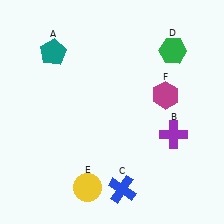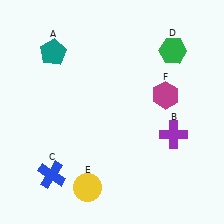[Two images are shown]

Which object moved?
The blue cross (C) moved left.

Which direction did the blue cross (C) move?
The blue cross (C) moved left.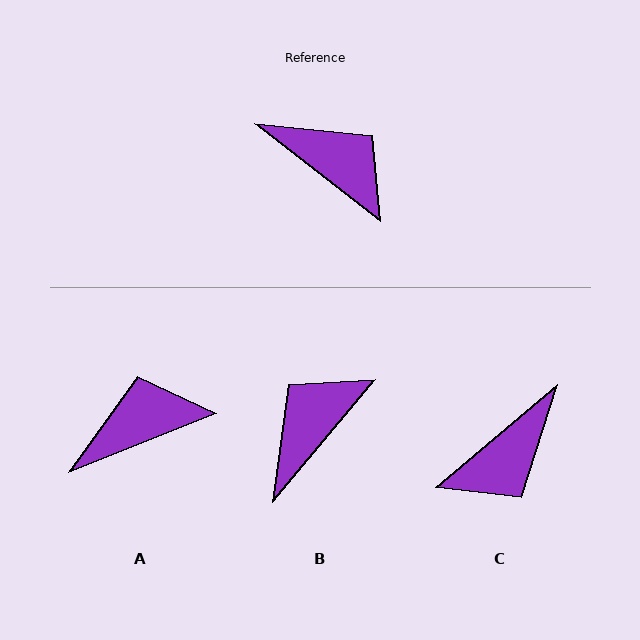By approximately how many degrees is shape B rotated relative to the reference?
Approximately 88 degrees counter-clockwise.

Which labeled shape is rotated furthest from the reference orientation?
C, about 102 degrees away.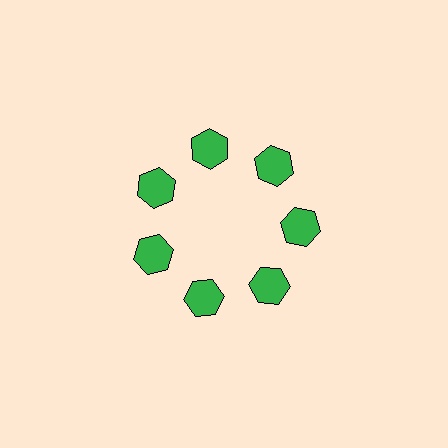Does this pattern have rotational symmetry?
Yes, this pattern has 7-fold rotational symmetry. It looks the same after rotating 51 degrees around the center.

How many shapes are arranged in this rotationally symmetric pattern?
There are 7 shapes, arranged in 7 groups of 1.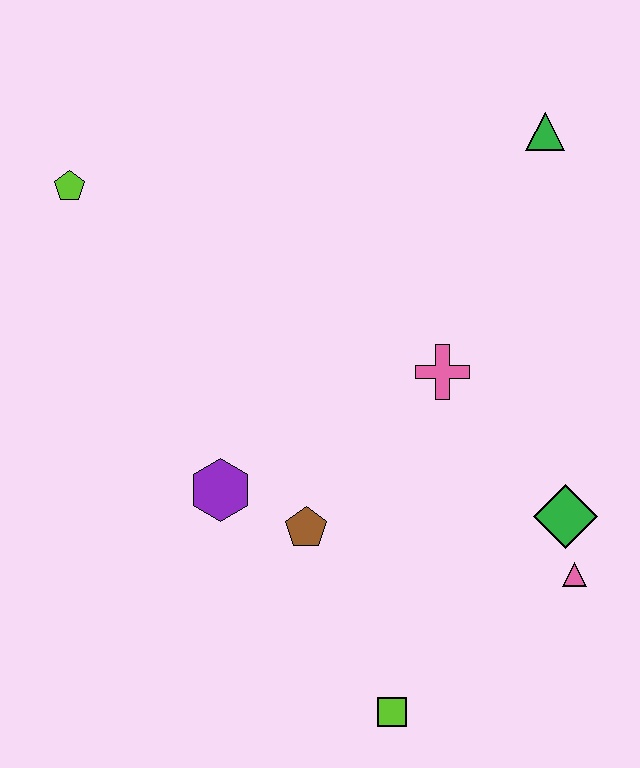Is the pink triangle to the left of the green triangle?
No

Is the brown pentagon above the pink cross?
No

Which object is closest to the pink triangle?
The green diamond is closest to the pink triangle.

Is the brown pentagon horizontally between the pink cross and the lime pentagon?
Yes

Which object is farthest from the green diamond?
The lime pentagon is farthest from the green diamond.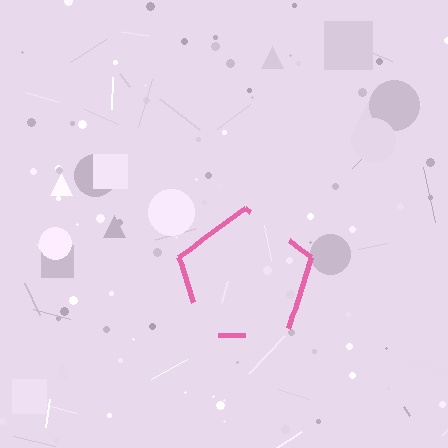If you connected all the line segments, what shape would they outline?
They would outline a pentagon.